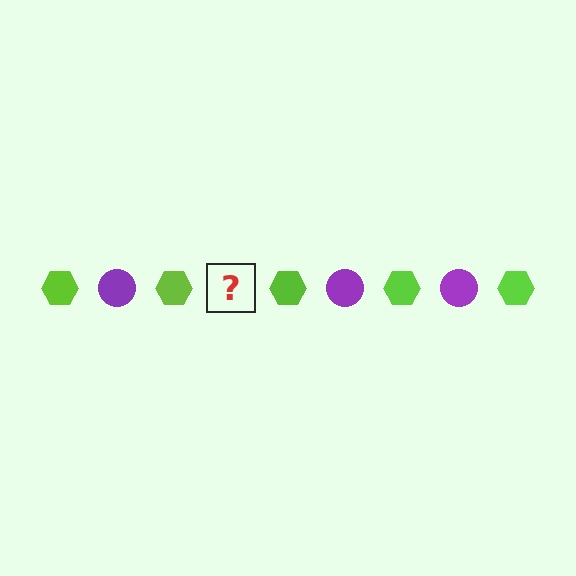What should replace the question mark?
The question mark should be replaced with a purple circle.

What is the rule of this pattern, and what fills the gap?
The rule is that the pattern alternates between lime hexagon and purple circle. The gap should be filled with a purple circle.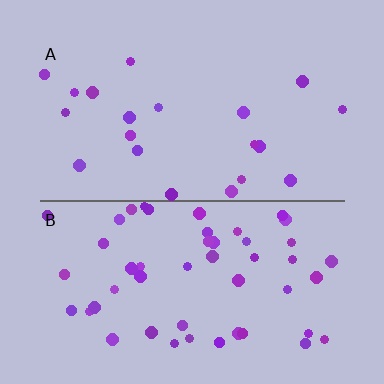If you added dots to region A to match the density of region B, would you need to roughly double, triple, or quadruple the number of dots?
Approximately double.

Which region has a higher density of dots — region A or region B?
B (the bottom).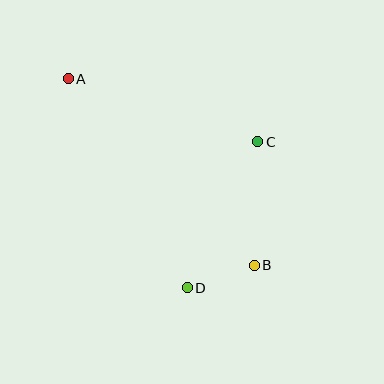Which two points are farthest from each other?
Points A and B are farthest from each other.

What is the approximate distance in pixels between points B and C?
The distance between B and C is approximately 123 pixels.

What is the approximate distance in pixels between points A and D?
The distance between A and D is approximately 241 pixels.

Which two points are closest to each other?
Points B and D are closest to each other.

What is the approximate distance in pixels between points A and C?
The distance between A and C is approximately 200 pixels.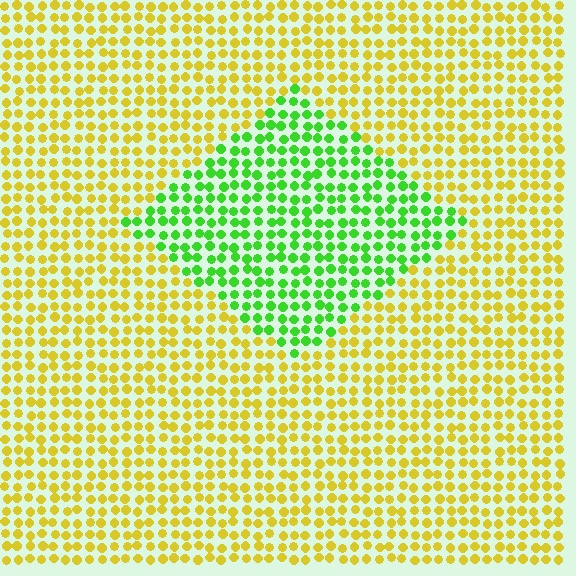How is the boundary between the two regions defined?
The boundary is defined purely by a slight shift in hue (about 60 degrees). Spacing, size, and orientation are identical on both sides.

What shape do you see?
I see a diamond.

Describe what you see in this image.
The image is filled with small yellow elements in a uniform arrangement. A diamond-shaped region is visible where the elements are tinted to a slightly different hue, forming a subtle color boundary.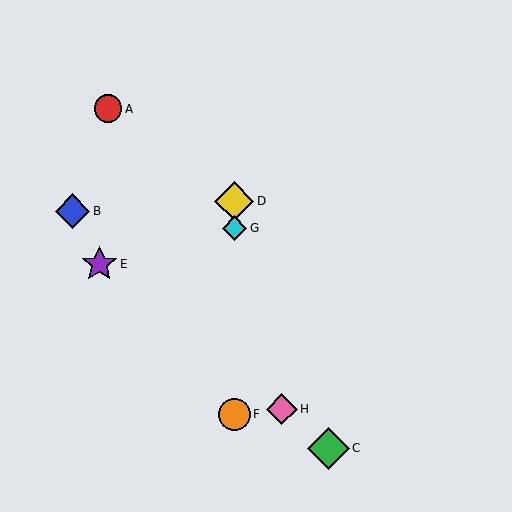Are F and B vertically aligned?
No, F is at x≈234 and B is at x≈72.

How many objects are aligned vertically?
3 objects (D, F, G) are aligned vertically.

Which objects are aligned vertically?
Objects D, F, G are aligned vertically.